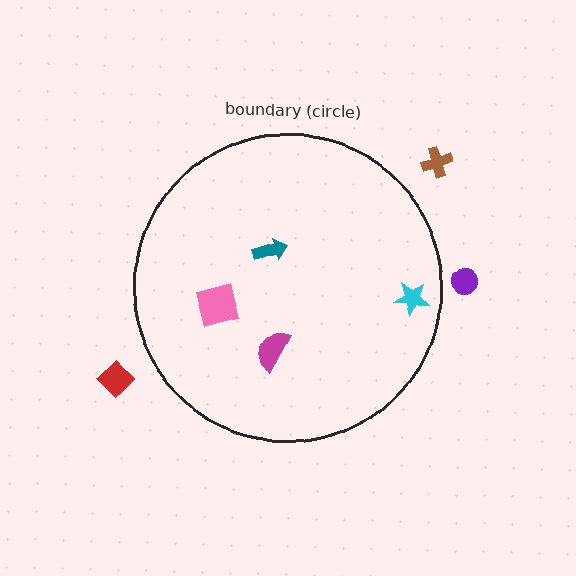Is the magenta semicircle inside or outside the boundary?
Inside.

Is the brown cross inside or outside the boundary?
Outside.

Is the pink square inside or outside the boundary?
Inside.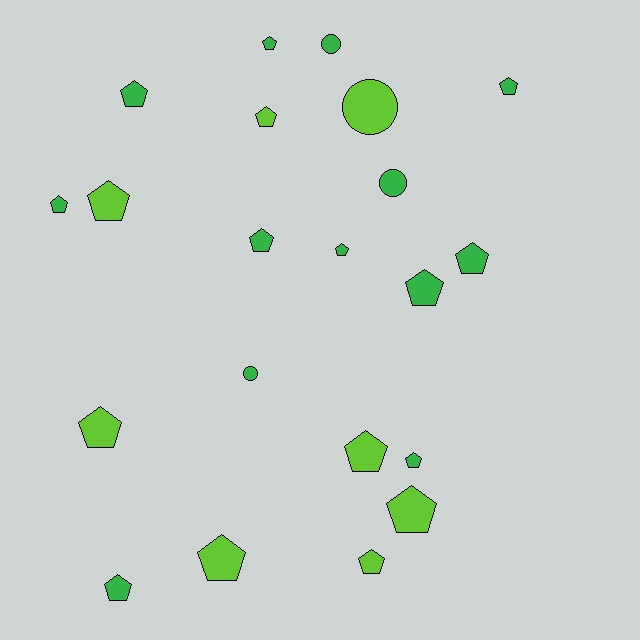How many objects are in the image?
There are 21 objects.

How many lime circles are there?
There is 1 lime circle.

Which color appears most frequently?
Green, with 13 objects.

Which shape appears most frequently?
Pentagon, with 17 objects.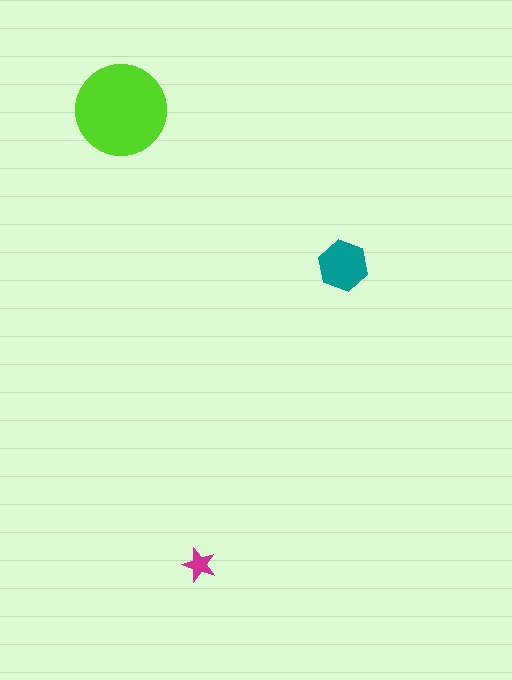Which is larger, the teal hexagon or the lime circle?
The lime circle.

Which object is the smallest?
The magenta star.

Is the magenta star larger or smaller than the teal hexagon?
Smaller.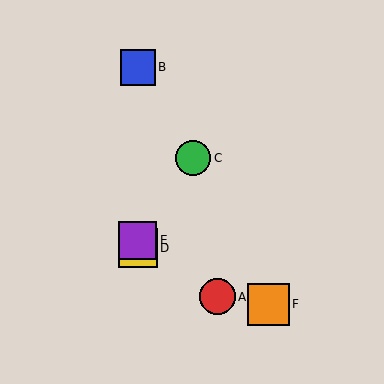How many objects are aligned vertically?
3 objects (B, D, E) are aligned vertically.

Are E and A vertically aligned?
No, E is at x≈138 and A is at x≈217.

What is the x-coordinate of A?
Object A is at x≈217.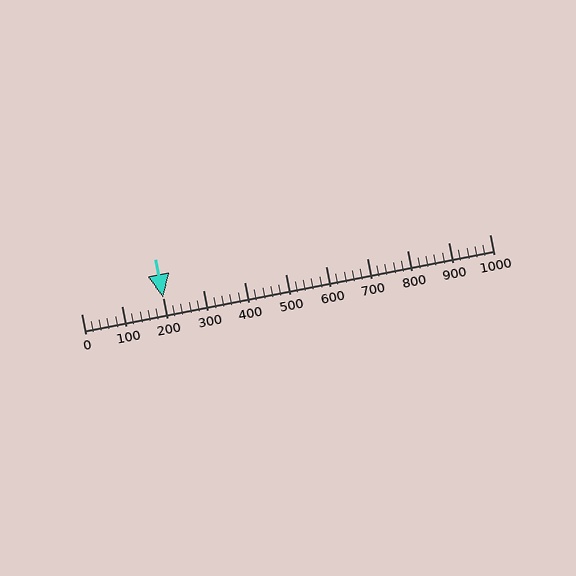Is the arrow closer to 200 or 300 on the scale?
The arrow is closer to 200.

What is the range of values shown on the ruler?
The ruler shows values from 0 to 1000.